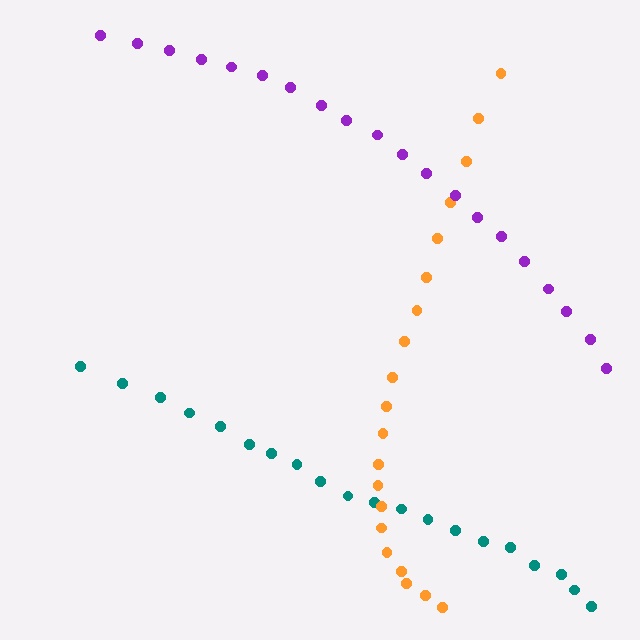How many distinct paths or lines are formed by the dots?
There are 3 distinct paths.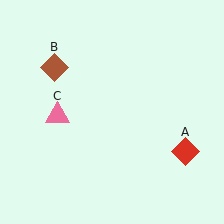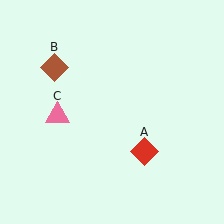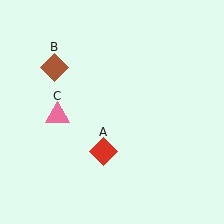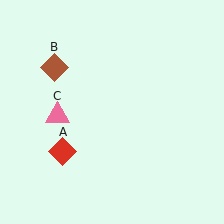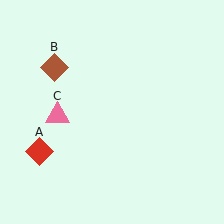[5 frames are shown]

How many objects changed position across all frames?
1 object changed position: red diamond (object A).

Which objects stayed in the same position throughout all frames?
Brown diamond (object B) and pink triangle (object C) remained stationary.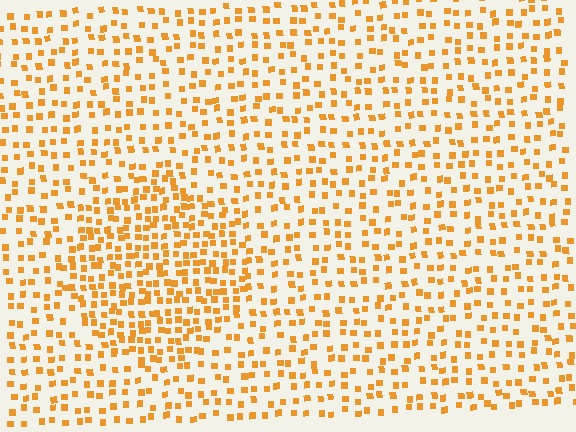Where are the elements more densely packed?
The elements are more densely packed inside the circle boundary.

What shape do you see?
I see a circle.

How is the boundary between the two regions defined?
The boundary is defined by a change in element density (approximately 1.8x ratio). All elements are the same color, size, and shape.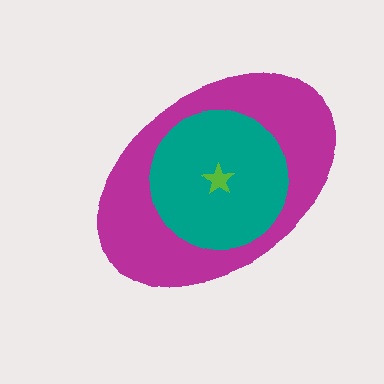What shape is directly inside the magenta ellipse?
The teal circle.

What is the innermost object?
The lime star.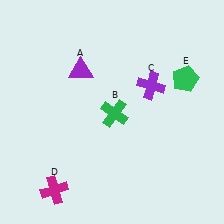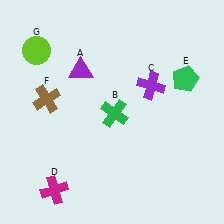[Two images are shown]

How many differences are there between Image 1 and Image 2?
There are 2 differences between the two images.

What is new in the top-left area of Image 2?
A brown cross (F) was added in the top-left area of Image 2.